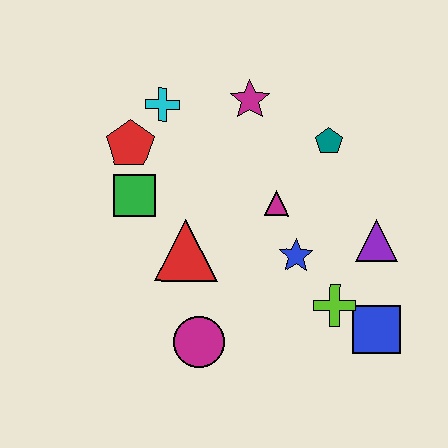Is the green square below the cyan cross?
Yes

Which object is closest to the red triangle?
The green square is closest to the red triangle.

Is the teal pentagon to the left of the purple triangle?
Yes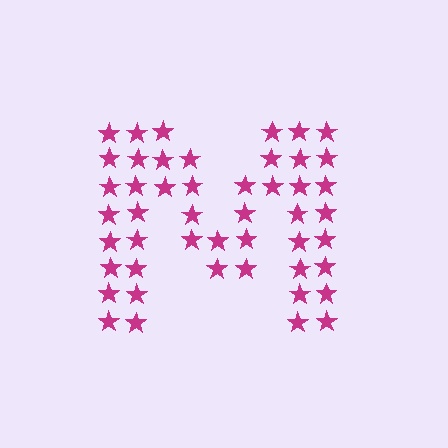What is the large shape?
The large shape is the letter M.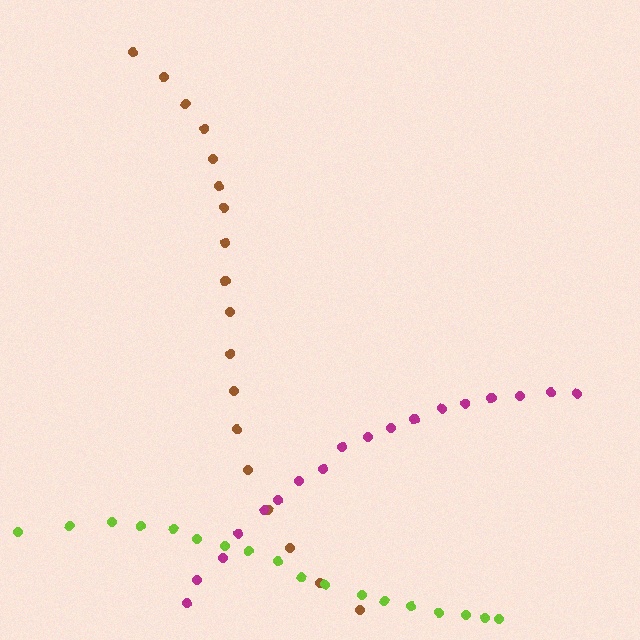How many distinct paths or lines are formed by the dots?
There are 3 distinct paths.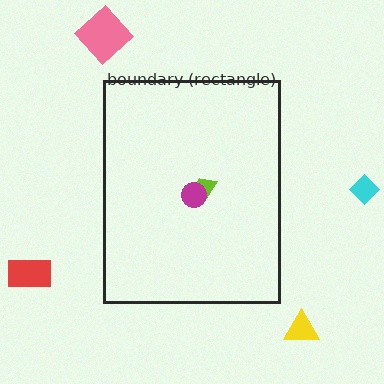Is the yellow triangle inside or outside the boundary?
Outside.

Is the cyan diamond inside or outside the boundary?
Outside.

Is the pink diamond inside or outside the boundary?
Outside.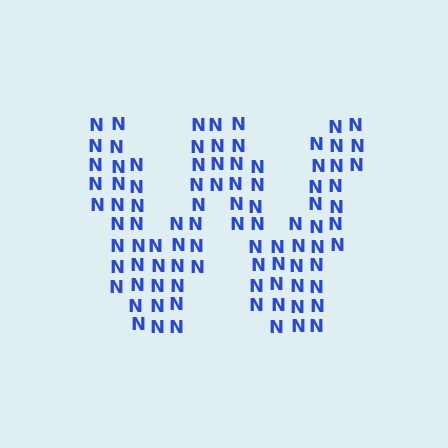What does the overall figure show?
The overall figure shows the letter W.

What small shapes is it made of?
It is made of small letter N's.